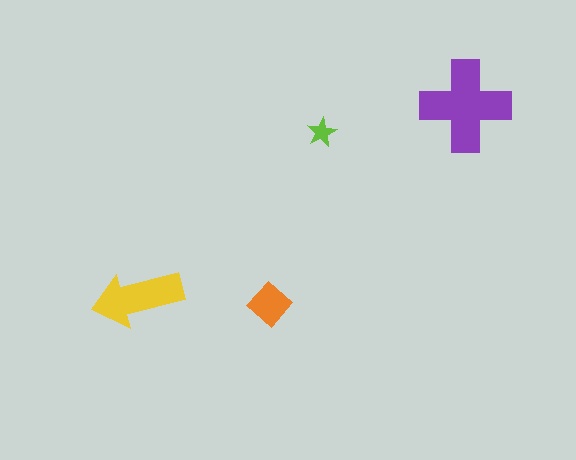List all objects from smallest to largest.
The lime star, the orange diamond, the yellow arrow, the purple cross.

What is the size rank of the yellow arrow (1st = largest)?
2nd.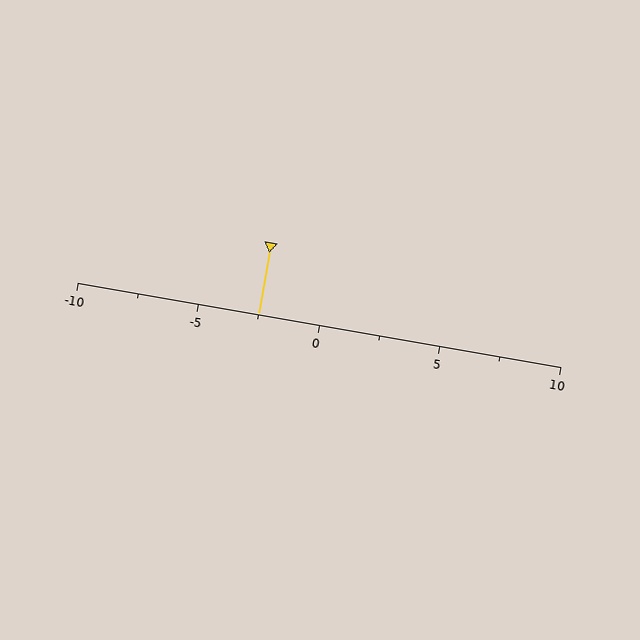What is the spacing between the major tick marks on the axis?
The major ticks are spaced 5 apart.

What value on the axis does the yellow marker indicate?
The marker indicates approximately -2.5.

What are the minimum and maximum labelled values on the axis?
The axis runs from -10 to 10.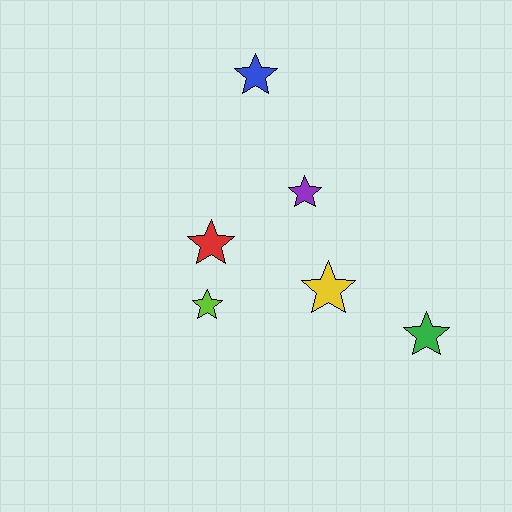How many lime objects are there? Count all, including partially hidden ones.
There is 1 lime object.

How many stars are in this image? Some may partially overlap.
There are 6 stars.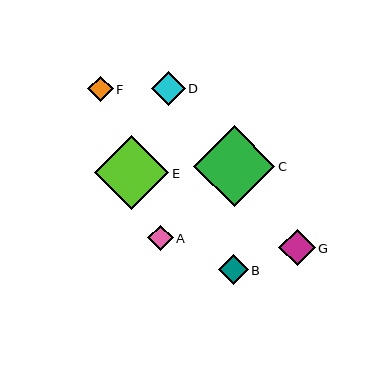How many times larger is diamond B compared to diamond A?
Diamond B is approximately 1.2 times the size of diamond A.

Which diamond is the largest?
Diamond C is the largest with a size of approximately 81 pixels.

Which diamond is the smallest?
Diamond F is the smallest with a size of approximately 26 pixels.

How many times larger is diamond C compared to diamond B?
Diamond C is approximately 2.7 times the size of diamond B.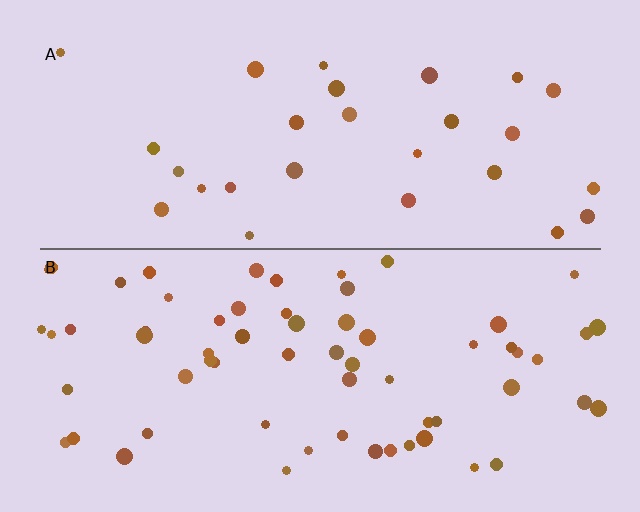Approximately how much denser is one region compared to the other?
Approximately 2.3× — region B over region A.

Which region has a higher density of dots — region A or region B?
B (the bottom).